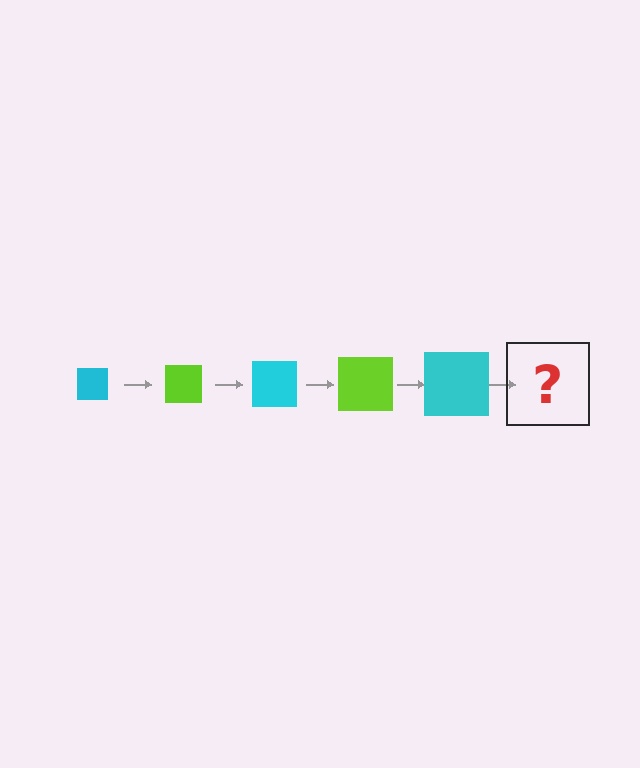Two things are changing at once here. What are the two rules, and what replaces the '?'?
The two rules are that the square grows larger each step and the color cycles through cyan and lime. The '?' should be a lime square, larger than the previous one.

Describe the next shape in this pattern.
It should be a lime square, larger than the previous one.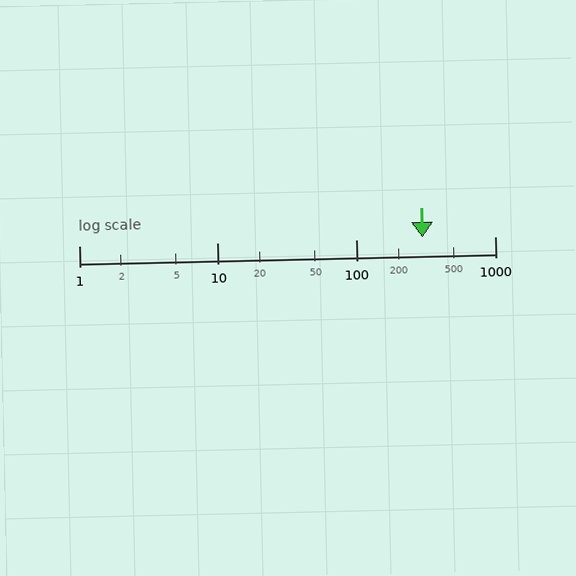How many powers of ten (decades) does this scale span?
The scale spans 3 decades, from 1 to 1000.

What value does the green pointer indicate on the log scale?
The pointer indicates approximately 300.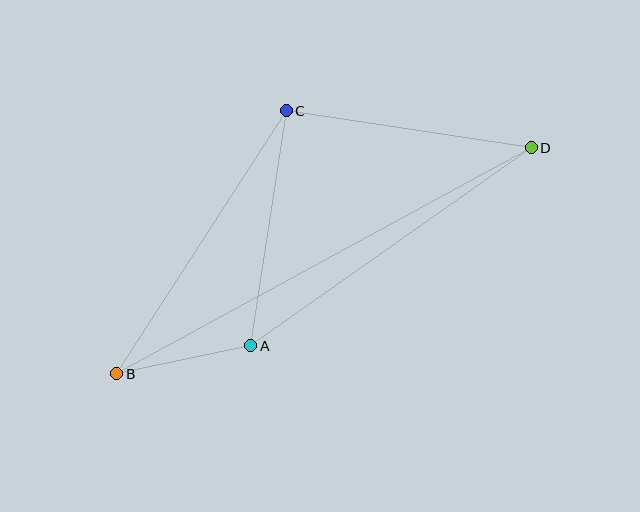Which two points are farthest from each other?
Points B and D are farthest from each other.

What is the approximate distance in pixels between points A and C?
The distance between A and C is approximately 237 pixels.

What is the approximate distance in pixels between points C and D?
The distance between C and D is approximately 248 pixels.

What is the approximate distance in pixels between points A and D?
The distance between A and D is approximately 343 pixels.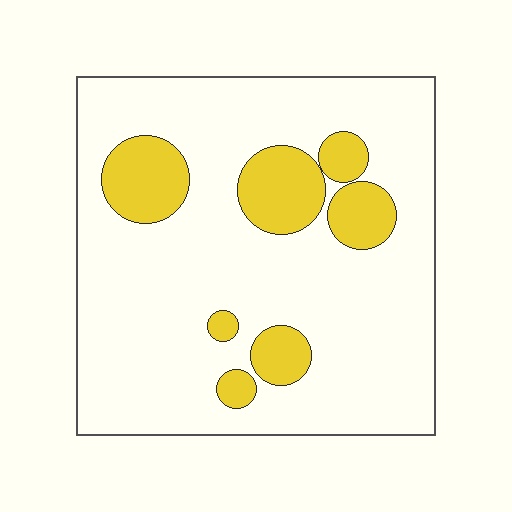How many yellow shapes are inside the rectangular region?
7.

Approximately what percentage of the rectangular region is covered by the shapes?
Approximately 20%.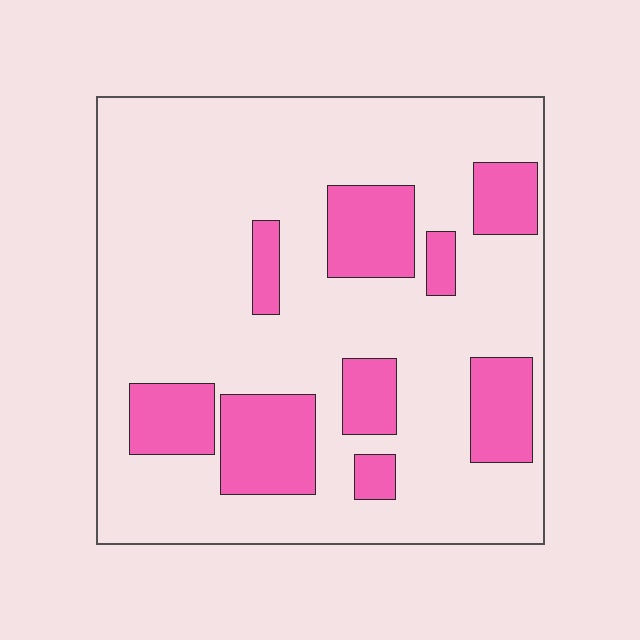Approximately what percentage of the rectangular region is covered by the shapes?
Approximately 25%.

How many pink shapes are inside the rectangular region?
9.